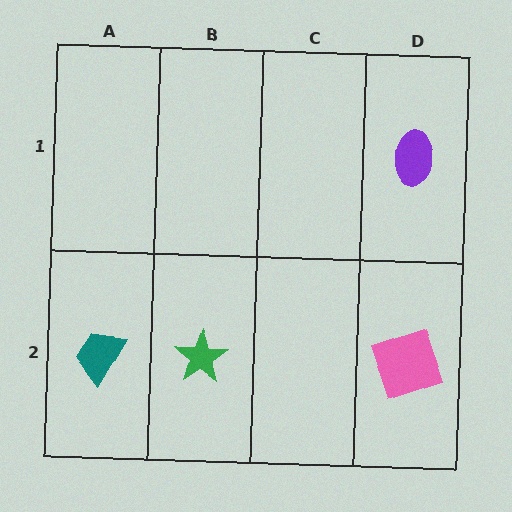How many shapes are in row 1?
1 shape.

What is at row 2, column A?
A teal trapezoid.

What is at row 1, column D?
A purple ellipse.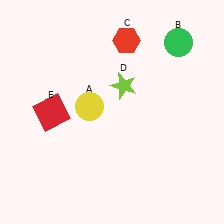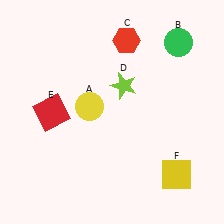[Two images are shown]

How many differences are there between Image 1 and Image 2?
There is 1 difference between the two images.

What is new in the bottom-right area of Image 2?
A yellow square (F) was added in the bottom-right area of Image 2.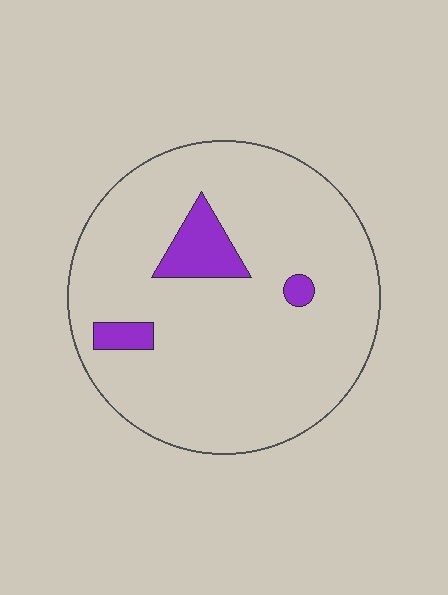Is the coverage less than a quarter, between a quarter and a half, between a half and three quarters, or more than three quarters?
Less than a quarter.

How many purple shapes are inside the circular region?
3.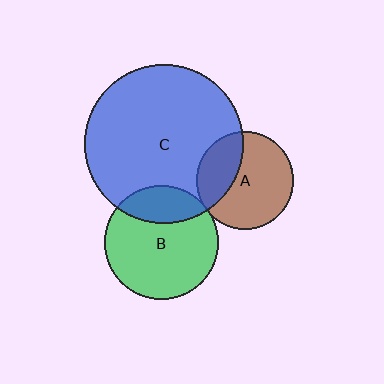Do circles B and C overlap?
Yes.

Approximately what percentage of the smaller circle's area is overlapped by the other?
Approximately 25%.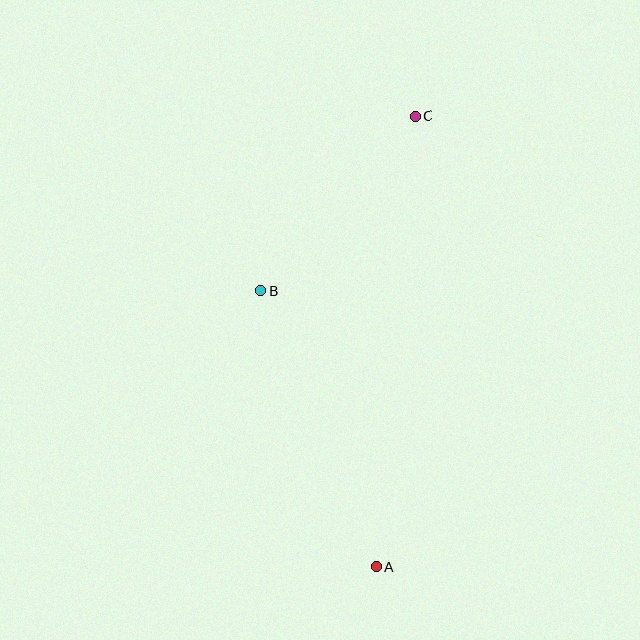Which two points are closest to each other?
Points B and C are closest to each other.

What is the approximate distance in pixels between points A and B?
The distance between A and B is approximately 299 pixels.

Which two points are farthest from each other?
Points A and C are farthest from each other.